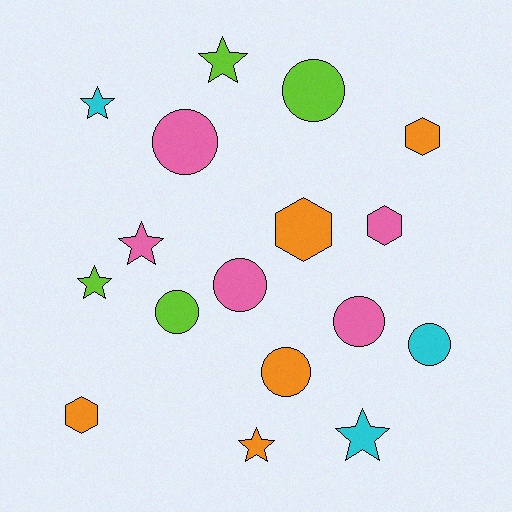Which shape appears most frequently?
Circle, with 7 objects.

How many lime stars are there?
There are 2 lime stars.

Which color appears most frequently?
Pink, with 5 objects.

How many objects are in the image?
There are 17 objects.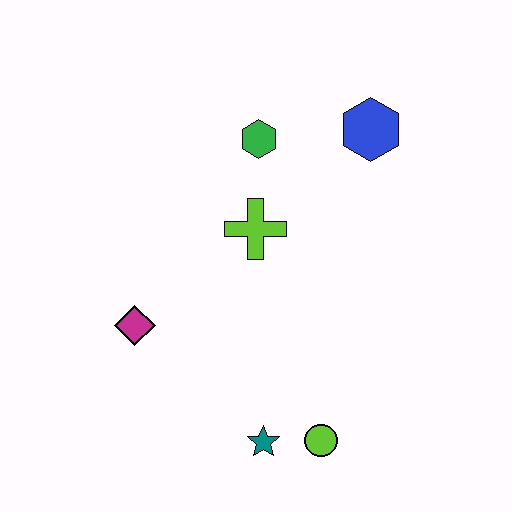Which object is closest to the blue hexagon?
The green hexagon is closest to the blue hexagon.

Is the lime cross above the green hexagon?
No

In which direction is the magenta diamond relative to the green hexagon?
The magenta diamond is below the green hexagon.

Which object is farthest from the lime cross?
The lime circle is farthest from the lime cross.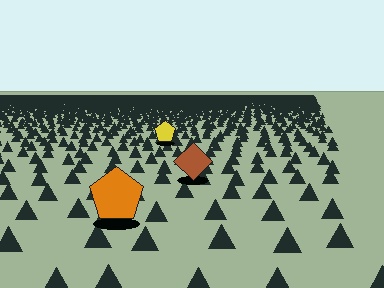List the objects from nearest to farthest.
From nearest to farthest: the orange pentagon, the brown diamond, the yellow pentagon.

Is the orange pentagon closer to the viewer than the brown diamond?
Yes. The orange pentagon is closer — you can tell from the texture gradient: the ground texture is coarser near it.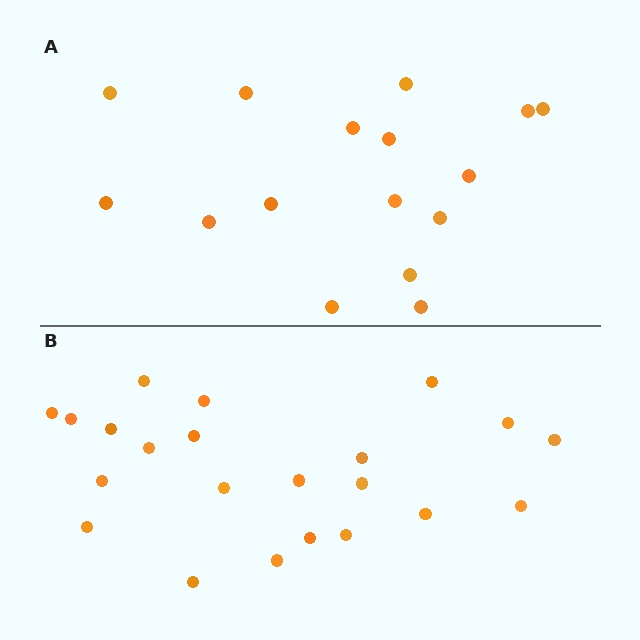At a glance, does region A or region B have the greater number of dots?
Region B (the bottom region) has more dots.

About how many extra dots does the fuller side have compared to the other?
Region B has about 6 more dots than region A.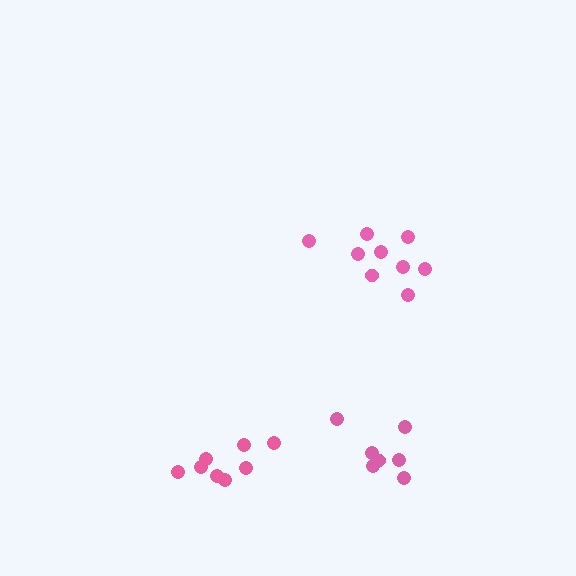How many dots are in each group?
Group 1: 7 dots, Group 2: 8 dots, Group 3: 9 dots (24 total).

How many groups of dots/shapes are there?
There are 3 groups.